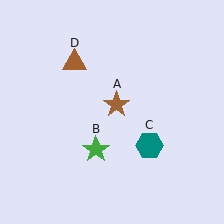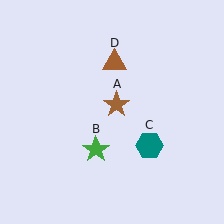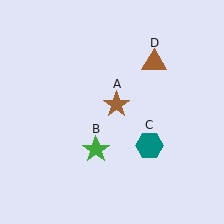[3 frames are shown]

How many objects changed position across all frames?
1 object changed position: brown triangle (object D).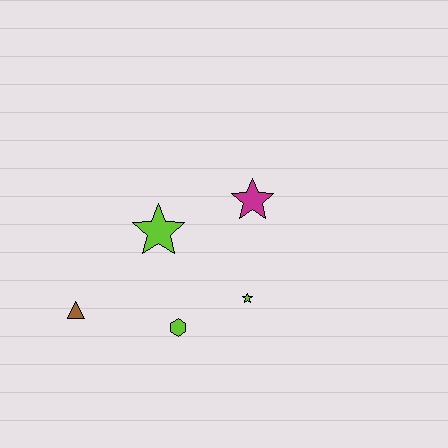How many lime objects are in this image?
There are 3 lime objects.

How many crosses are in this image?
There are no crosses.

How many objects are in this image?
There are 5 objects.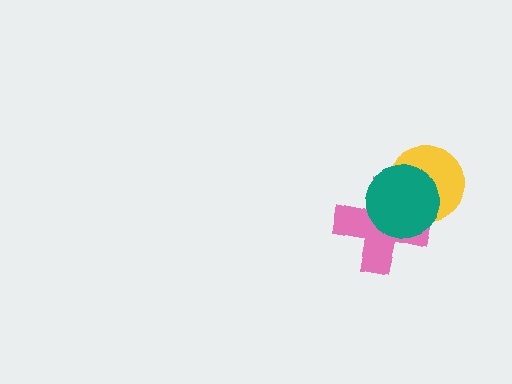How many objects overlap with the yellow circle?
2 objects overlap with the yellow circle.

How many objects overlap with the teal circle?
2 objects overlap with the teal circle.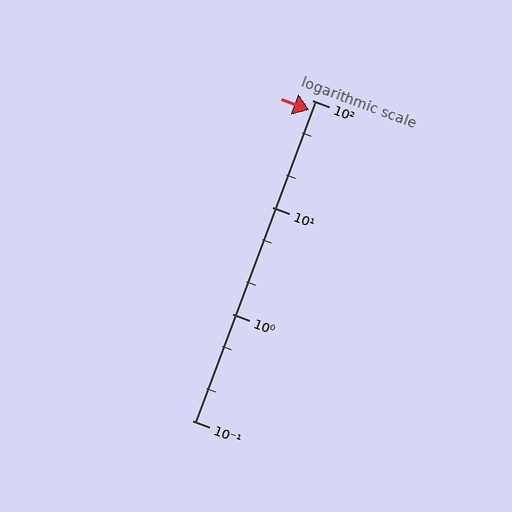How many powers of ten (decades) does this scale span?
The scale spans 3 decades, from 0.1 to 100.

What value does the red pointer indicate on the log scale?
The pointer indicates approximately 81.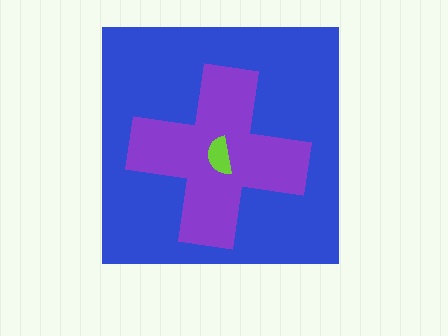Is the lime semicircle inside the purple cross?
Yes.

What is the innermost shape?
The lime semicircle.